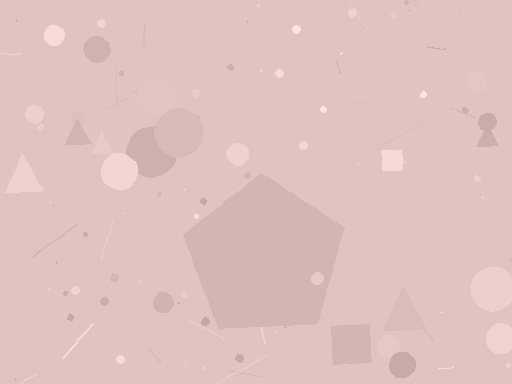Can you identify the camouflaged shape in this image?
The camouflaged shape is a pentagon.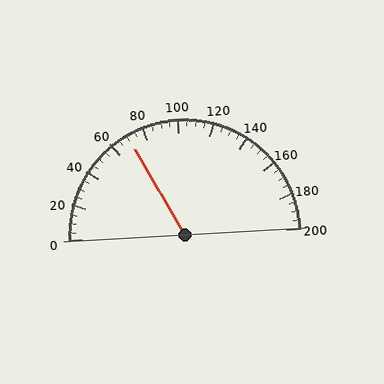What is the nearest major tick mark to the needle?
The nearest major tick mark is 80.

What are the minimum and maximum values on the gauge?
The gauge ranges from 0 to 200.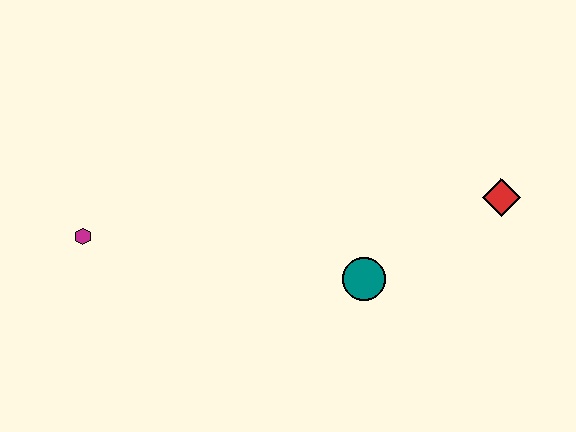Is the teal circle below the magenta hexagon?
Yes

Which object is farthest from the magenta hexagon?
The red diamond is farthest from the magenta hexagon.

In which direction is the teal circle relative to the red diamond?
The teal circle is to the left of the red diamond.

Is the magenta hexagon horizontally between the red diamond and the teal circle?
No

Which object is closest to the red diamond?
The teal circle is closest to the red diamond.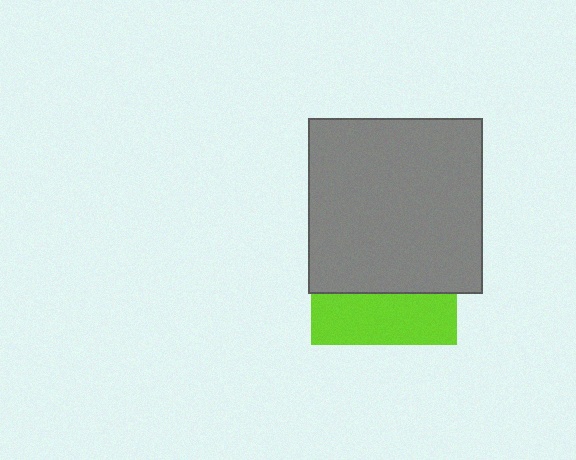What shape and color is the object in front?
The object in front is a gray square.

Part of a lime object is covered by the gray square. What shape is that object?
It is a square.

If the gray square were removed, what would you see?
You would see the complete lime square.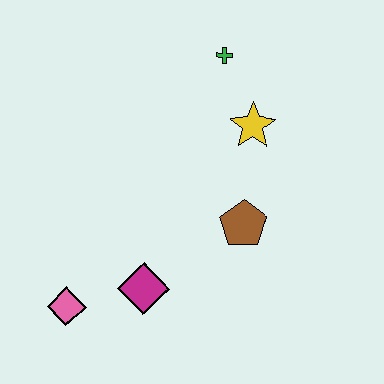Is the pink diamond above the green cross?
No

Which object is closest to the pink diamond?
The magenta diamond is closest to the pink diamond.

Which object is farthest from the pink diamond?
The green cross is farthest from the pink diamond.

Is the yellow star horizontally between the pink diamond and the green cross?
No